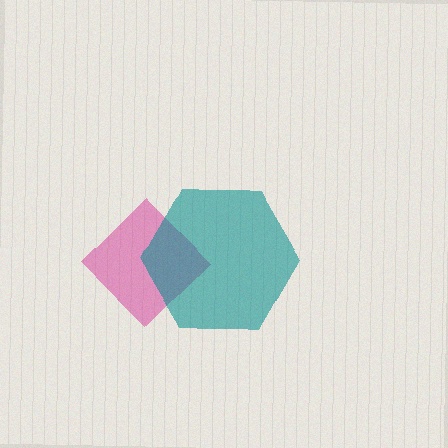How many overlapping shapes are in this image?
There are 2 overlapping shapes in the image.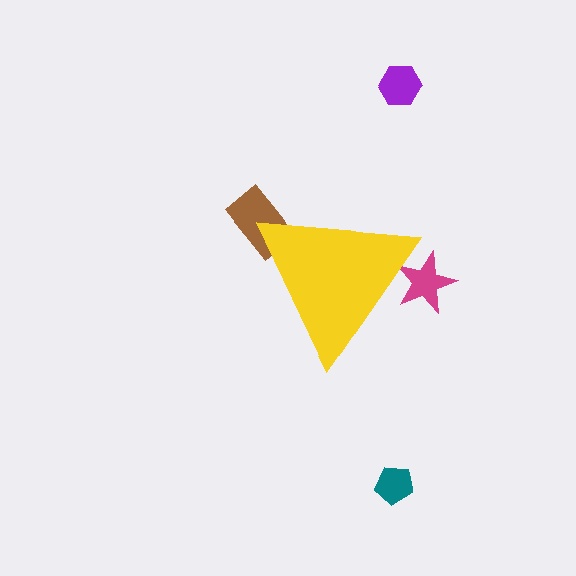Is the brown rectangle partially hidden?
Yes, the brown rectangle is partially hidden behind the yellow triangle.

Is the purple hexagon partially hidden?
No, the purple hexagon is fully visible.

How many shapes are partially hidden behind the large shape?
2 shapes are partially hidden.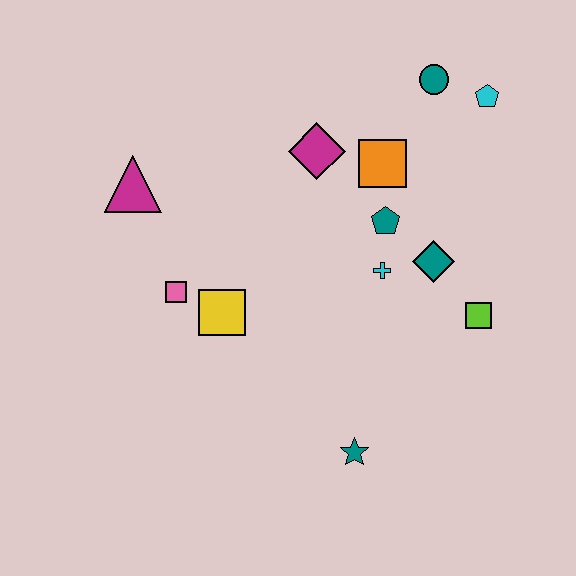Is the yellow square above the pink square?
No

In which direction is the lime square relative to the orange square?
The lime square is below the orange square.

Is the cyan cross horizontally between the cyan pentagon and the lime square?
No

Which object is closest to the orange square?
The teal pentagon is closest to the orange square.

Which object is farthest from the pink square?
The cyan pentagon is farthest from the pink square.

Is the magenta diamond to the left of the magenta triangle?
No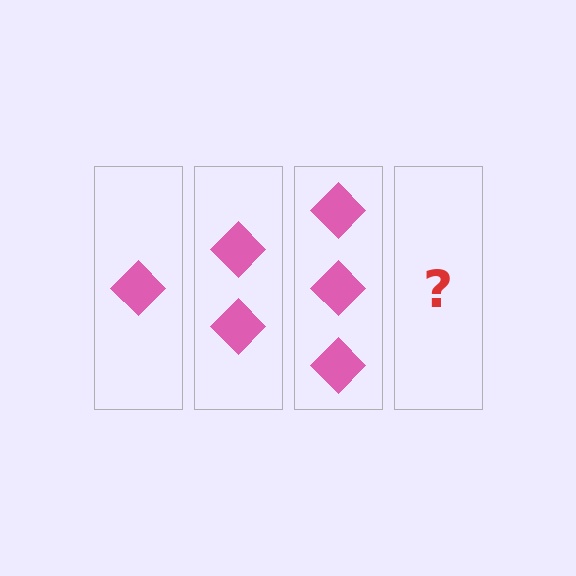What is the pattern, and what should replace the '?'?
The pattern is that each step adds one more diamond. The '?' should be 4 diamonds.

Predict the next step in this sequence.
The next step is 4 diamonds.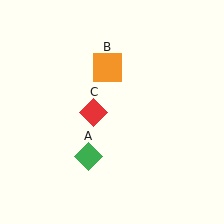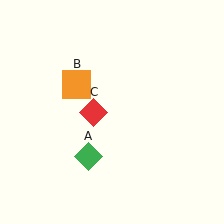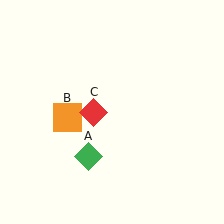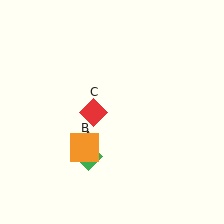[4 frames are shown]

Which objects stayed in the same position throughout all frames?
Green diamond (object A) and red diamond (object C) remained stationary.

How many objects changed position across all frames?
1 object changed position: orange square (object B).